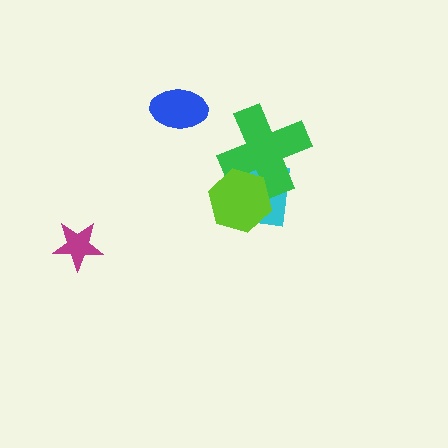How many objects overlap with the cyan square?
2 objects overlap with the cyan square.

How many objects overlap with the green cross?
2 objects overlap with the green cross.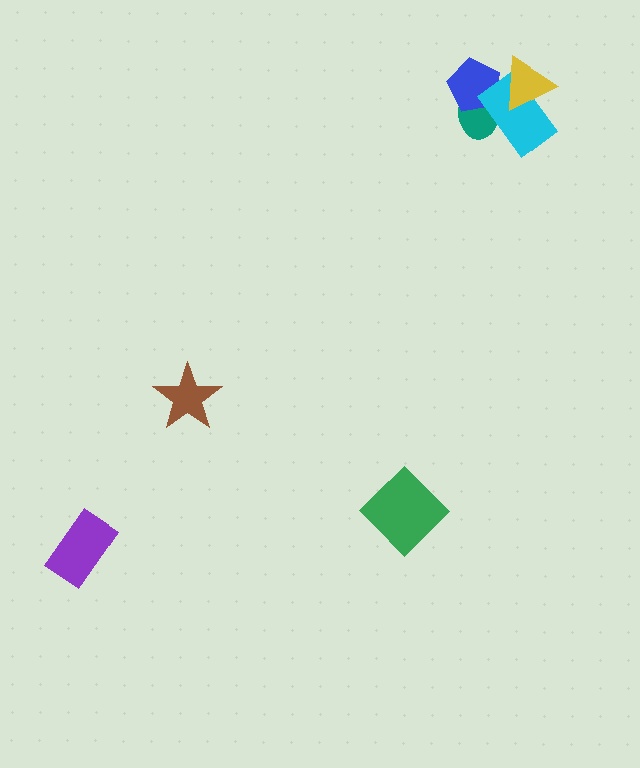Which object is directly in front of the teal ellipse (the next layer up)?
The blue pentagon is directly in front of the teal ellipse.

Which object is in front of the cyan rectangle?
The yellow triangle is in front of the cyan rectangle.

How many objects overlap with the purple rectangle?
0 objects overlap with the purple rectangle.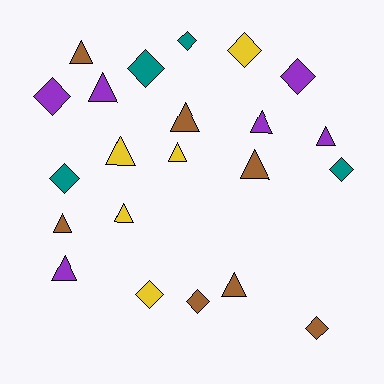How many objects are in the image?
There are 22 objects.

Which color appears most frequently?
Brown, with 7 objects.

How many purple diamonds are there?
There are 2 purple diamonds.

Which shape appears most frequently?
Triangle, with 12 objects.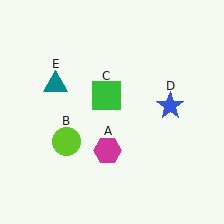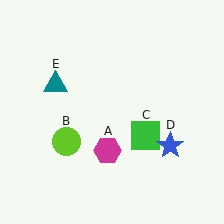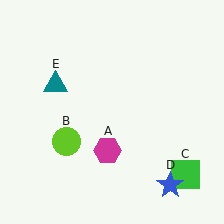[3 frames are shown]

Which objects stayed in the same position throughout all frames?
Magenta hexagon (object A) and lime circle (object B) and teal triangle (object E) remained stationary.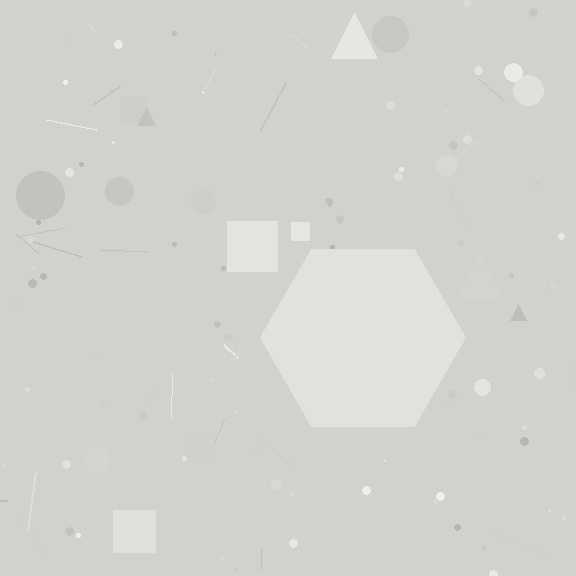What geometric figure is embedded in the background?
A hexagon is embedded in the background.